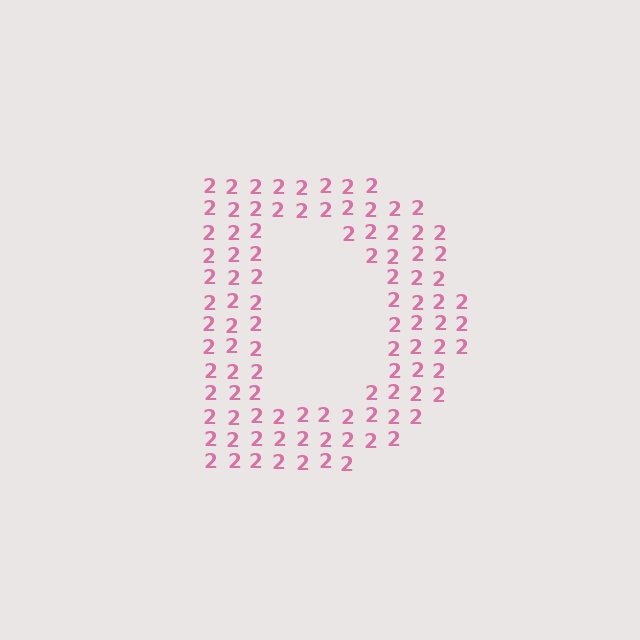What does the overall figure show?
The overall figure shows the letter D.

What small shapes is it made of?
It is made of small digit 2's.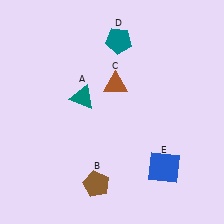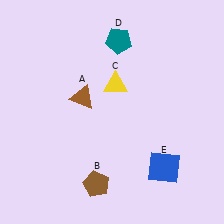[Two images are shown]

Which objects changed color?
A changed from teal to brown. C changed from brown to yellow.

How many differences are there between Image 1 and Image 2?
There are 2 differences between the two images.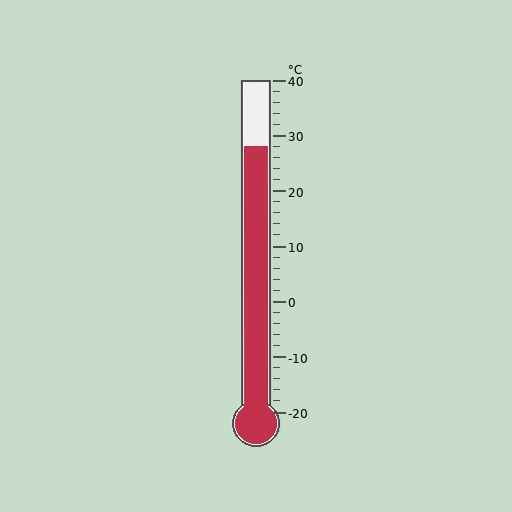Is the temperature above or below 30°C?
The temperature is below 30°C.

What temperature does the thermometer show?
The thermometer shows approximately 28°C.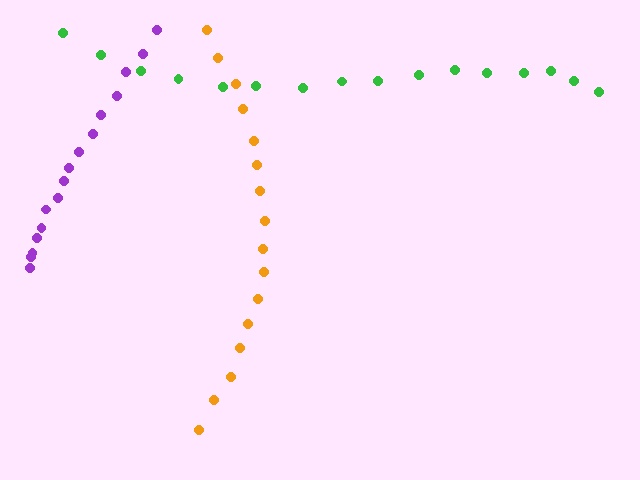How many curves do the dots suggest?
There are 3 distinct paths.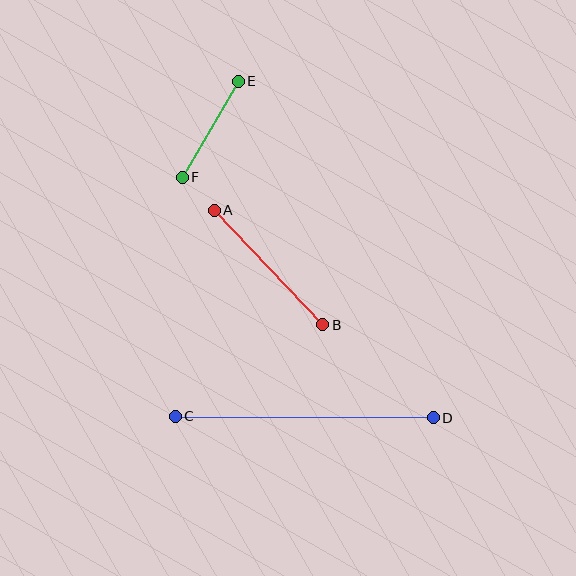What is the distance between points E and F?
The distance is approximately 111 pixels.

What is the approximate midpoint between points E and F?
The midpoint is at approximately (210, 129) pixels.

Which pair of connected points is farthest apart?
Points C and D are farthest apart.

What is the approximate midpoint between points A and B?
The midpoint is at approximately (269, 267) pixels.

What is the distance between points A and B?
The distance is approximately 158 pixels.